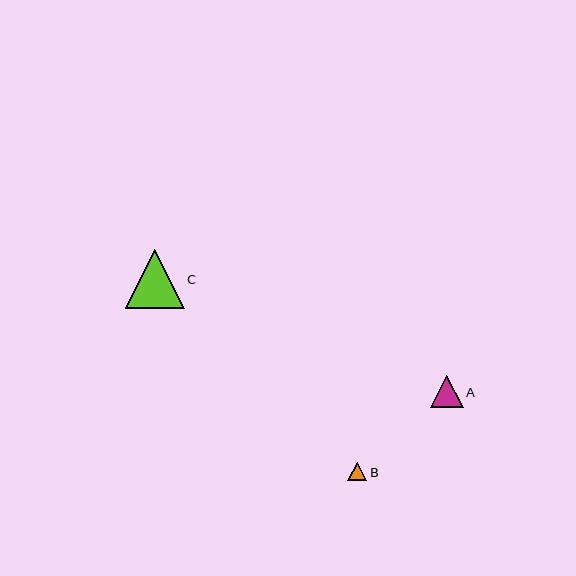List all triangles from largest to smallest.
From largest to smallest: C, A, B.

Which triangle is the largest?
Triangle C is the largest with a size of approximately 59 pixels.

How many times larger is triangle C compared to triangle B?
Triangle C is approximately 3.2 times the size of triangle B.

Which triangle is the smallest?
Triangle B is the smallest with a size of approximately 19 pixels.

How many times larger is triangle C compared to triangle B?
Triangle C is approximately 3.2 times the size of triangle B.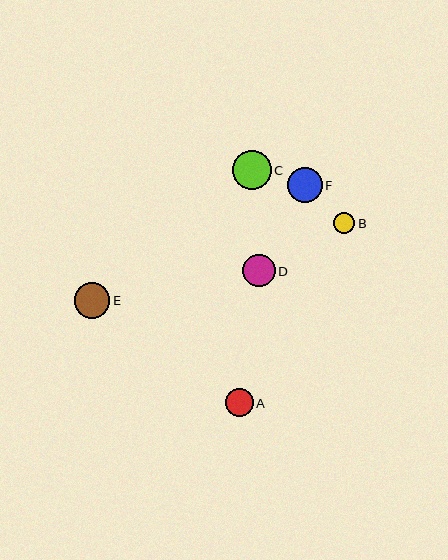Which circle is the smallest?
Circle B is the smallest with a size of approximately 21 pixels.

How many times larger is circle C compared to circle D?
Circle C is approximately 1.2 times the size of circle D.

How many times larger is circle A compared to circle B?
Circle A is approximately 1.3 times the size of circle B.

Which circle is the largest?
Circle C is the largest with a size of approximately 39 pixels.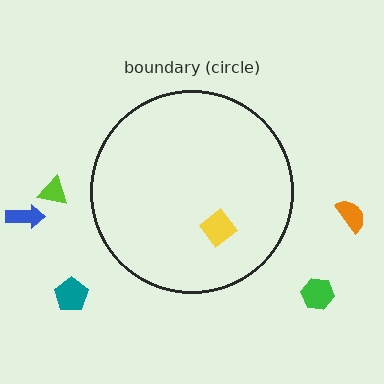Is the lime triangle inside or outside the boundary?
Outside.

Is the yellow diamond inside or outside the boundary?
Inside.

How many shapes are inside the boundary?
1 inside, 5 outside.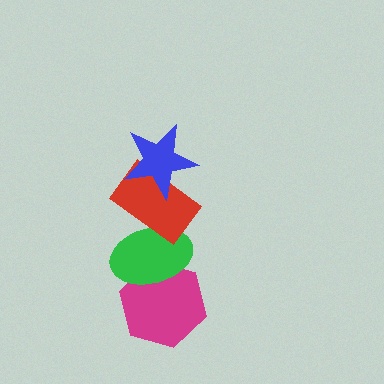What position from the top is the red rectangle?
The red rectangle is 2nd from the top.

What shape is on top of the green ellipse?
The red rectangle is on top of the green ellipse.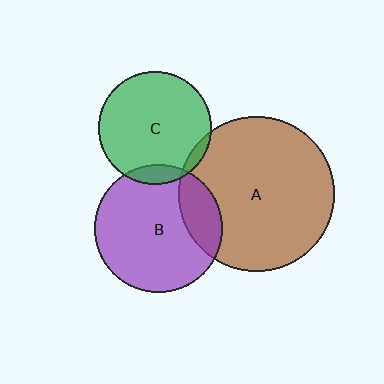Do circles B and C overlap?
Yes.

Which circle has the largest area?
Circle A (brown).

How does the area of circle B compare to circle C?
Approximately 1.3 times.